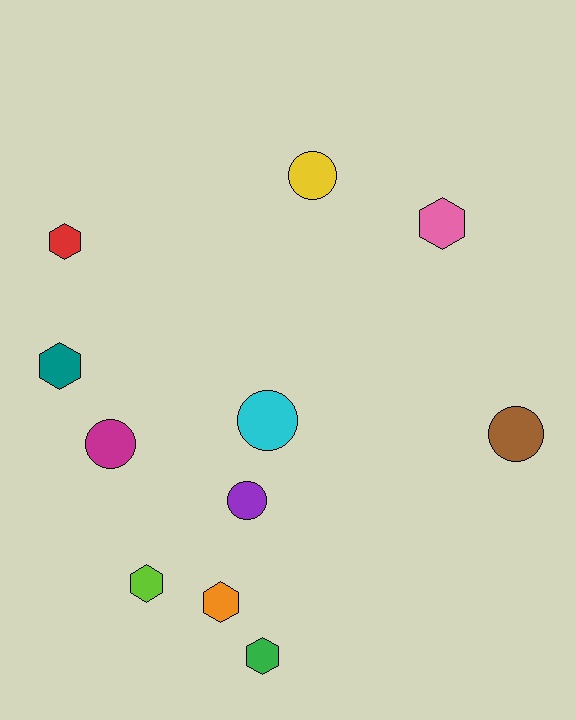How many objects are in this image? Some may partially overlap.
There are 11 objects.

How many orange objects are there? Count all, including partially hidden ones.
There is 1 orange object.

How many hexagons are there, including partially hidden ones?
There are 6 hexagons.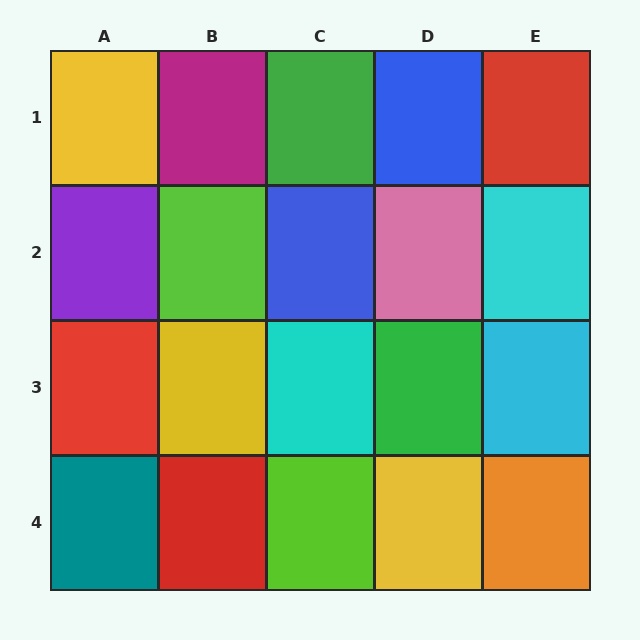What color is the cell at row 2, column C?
Blue.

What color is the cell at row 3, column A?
Red.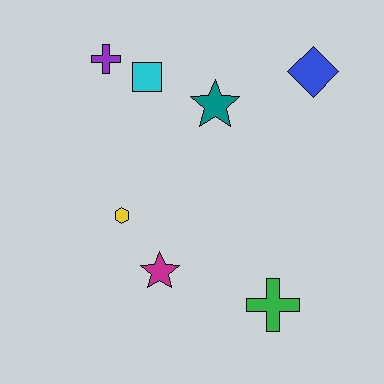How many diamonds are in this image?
There is 1 diamond.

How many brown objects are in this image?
There are no brown objects.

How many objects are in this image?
There are 7 objects.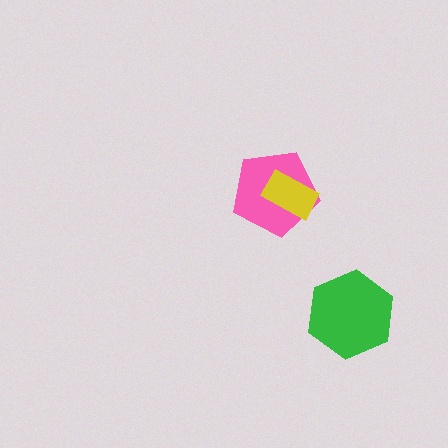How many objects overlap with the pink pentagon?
1 object overlaps with the pink pentagon.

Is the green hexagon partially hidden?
No, no other shape covers it.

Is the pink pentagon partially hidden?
Yes, it is partially covered by another shape.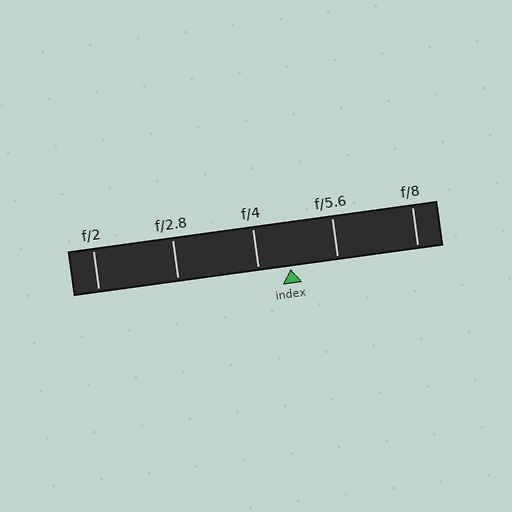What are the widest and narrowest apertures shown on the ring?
The widest aperture shown is f/2 and the narrowest is f/8.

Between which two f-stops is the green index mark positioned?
The index mark is between f/4 and f/5.6.